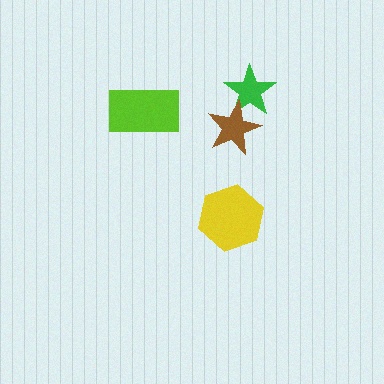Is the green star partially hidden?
Yes, it is partially covered by another shape.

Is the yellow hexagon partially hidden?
No, no other shape covers it.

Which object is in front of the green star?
The brown star is in front of the green star.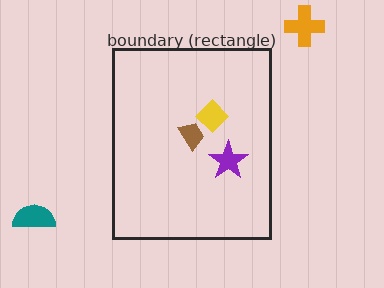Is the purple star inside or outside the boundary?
Inside.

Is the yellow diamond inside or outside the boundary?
Inside.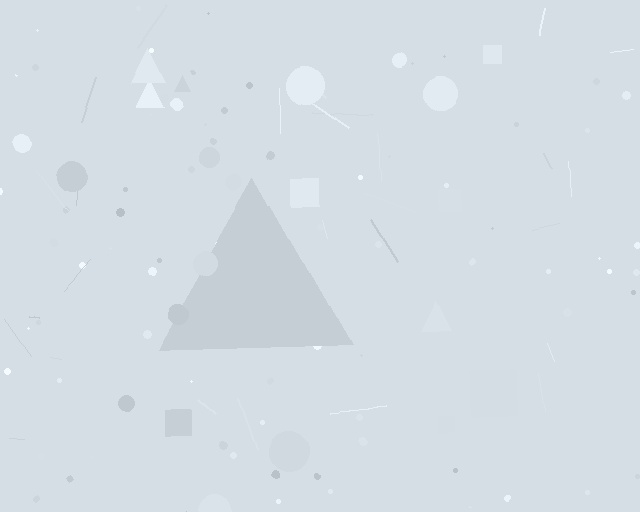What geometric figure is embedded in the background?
A triangle is embedded in the background.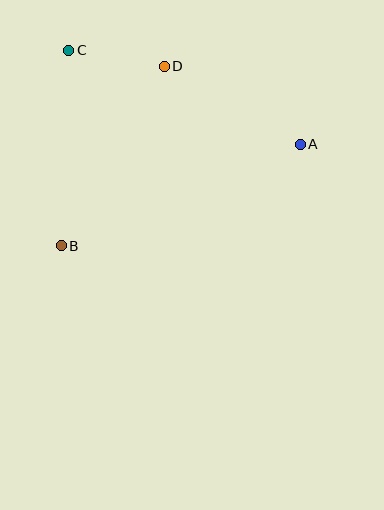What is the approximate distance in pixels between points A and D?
The distance between A and D is approximately 157 pixels.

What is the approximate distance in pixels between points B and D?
The distance between B and D is approximately 207 pixels.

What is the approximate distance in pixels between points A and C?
The distance between A and C is approximately 250 pixels.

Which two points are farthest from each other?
Points A and B are farthest from each other.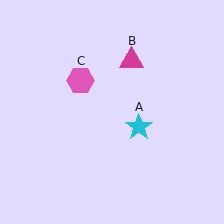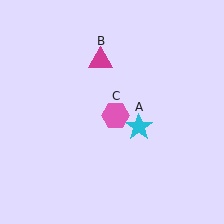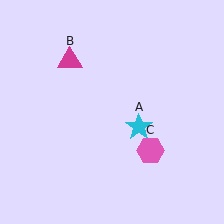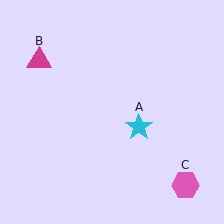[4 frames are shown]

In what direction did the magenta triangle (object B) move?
The magenta triangle (object B) moved left.